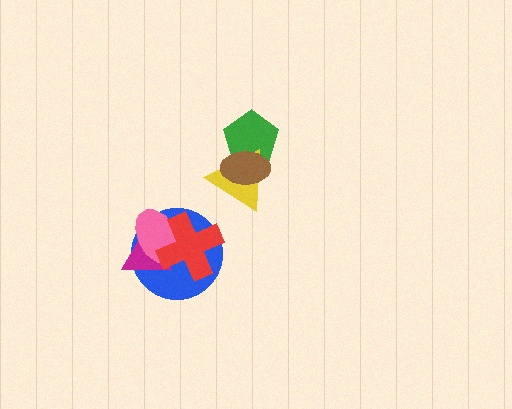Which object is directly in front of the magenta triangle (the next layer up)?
The pink ellipse is directly in front of the magenta triangle.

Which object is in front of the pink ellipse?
The red cross is in front of the pink ellipse.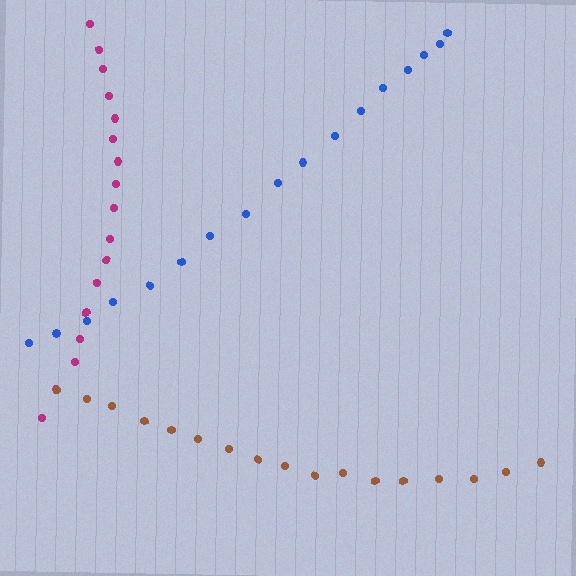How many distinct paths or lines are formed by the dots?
There are 3 distinct paths.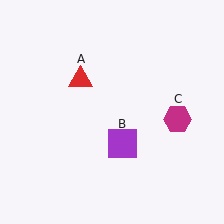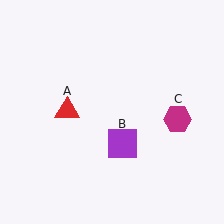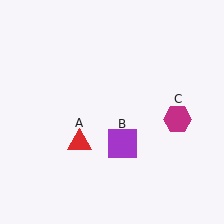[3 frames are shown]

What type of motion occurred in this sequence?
The red triangle (object A) rotated counterclockwise around the center of the scene.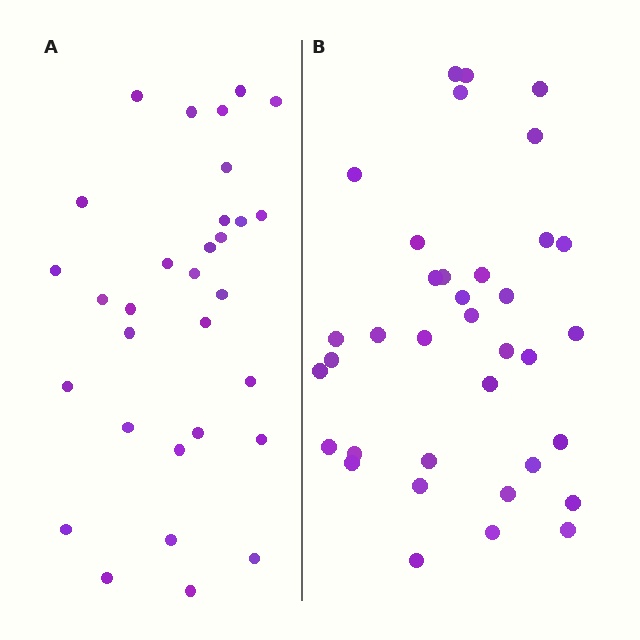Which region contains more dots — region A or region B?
Region B (the right region) has more dots.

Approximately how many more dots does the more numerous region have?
Region B has about 5 more dots than region A.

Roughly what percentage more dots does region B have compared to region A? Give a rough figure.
About 15% more.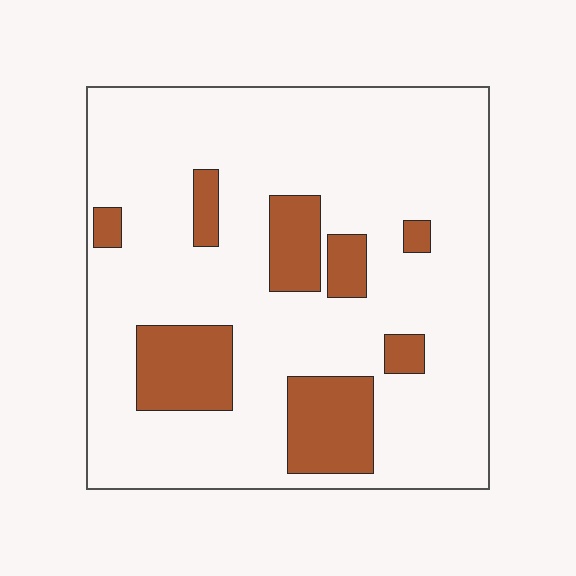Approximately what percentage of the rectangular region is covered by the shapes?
Approximately 20%.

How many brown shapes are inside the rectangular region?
8.